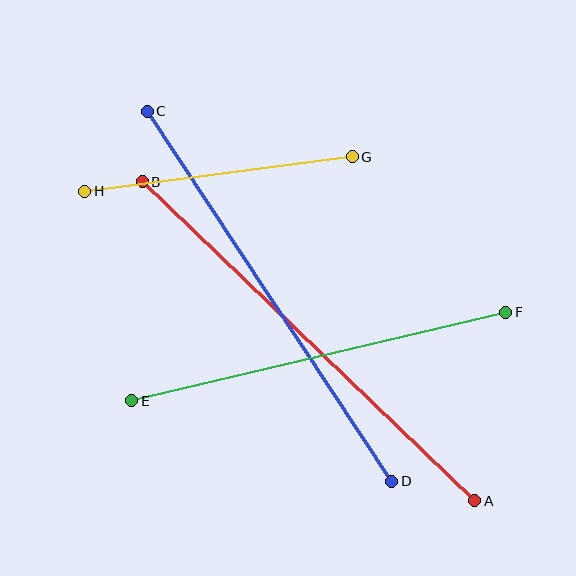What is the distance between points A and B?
The distance is approximately 461 pixels.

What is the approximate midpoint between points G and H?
The midpoint is at approximately (218, 174) pixels.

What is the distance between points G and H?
The distance is approximately 270 pixels.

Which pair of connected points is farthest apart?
Points A and B are farthest apart.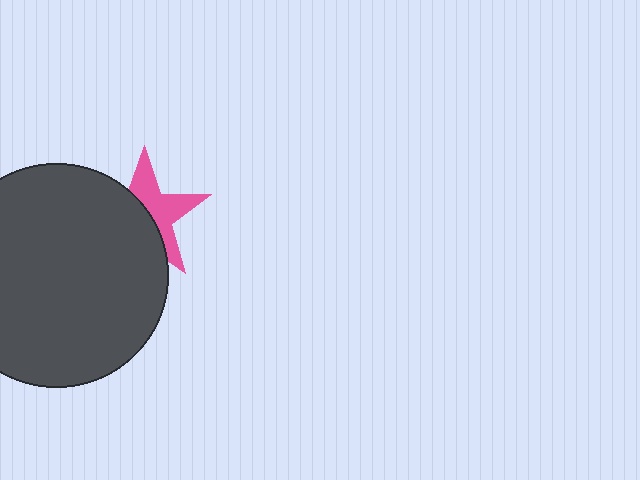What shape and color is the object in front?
The object in front is a dark gray circle.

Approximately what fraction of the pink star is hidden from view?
Roughly 53% of the pink star is hidden behind the dark gray circle.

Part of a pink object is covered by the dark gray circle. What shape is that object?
It is a star.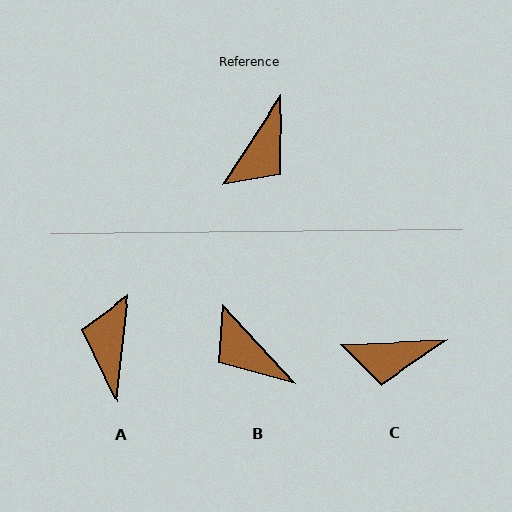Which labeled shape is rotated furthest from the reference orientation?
A, about 153 degrees away.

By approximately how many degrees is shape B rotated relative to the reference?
Approximately 104 degrees clockwise.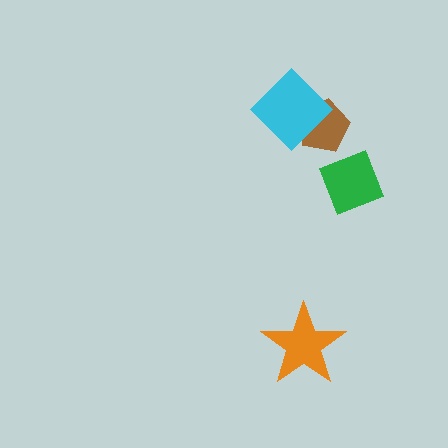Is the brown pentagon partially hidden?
Yes, it is partially covered by another shape.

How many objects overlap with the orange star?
0 objects overlap with the orange star.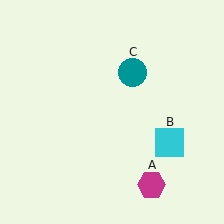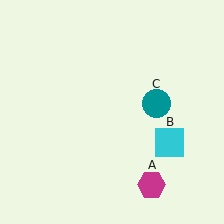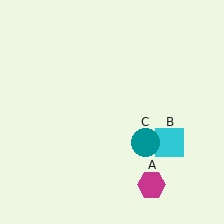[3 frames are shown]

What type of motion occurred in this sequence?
The teal circle (object C) rotated clockwise around the center of the scene.